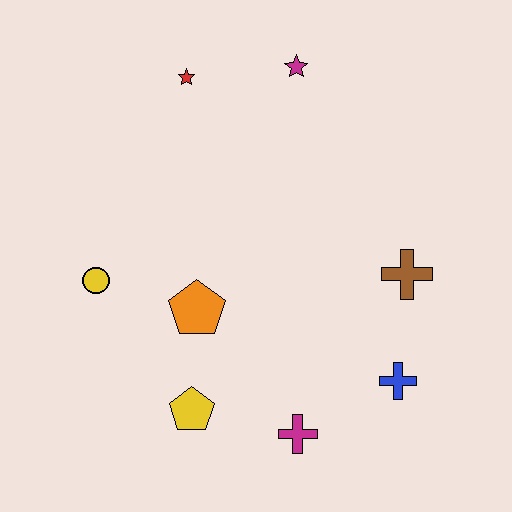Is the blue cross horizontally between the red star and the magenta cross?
No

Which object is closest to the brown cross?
The blue cross is closest to the brown cross.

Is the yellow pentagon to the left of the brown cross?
Yes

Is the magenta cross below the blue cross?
Yes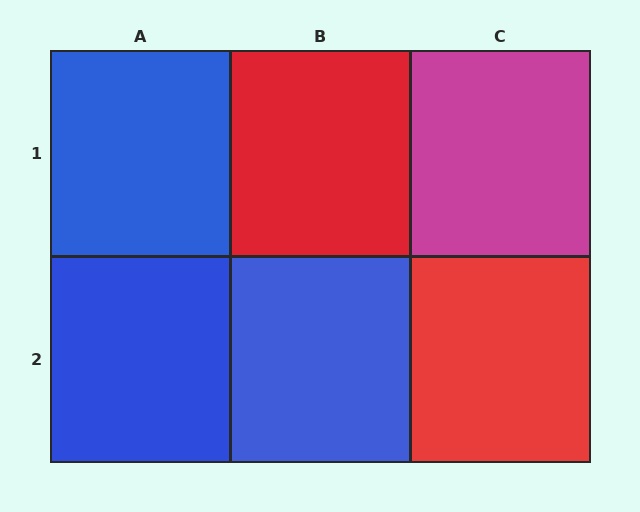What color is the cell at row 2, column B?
Blue.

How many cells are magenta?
1 cell is magenta.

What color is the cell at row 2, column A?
Blue.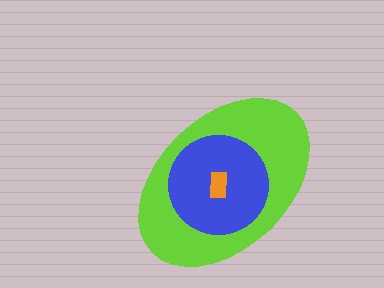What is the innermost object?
The orange rectangle.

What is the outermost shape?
The lime ellipse.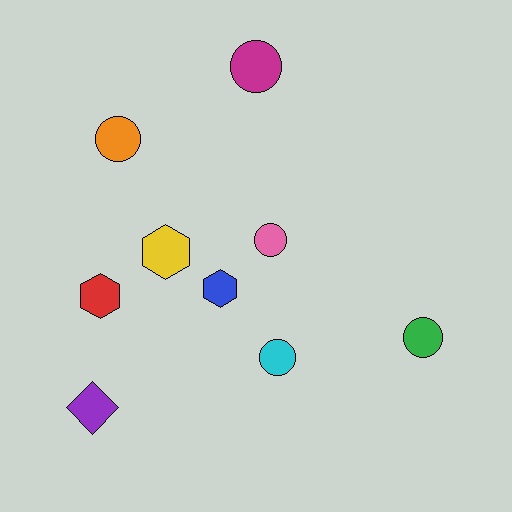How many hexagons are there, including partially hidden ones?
There are 3 hexagons.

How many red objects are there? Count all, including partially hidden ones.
There is 1 red object.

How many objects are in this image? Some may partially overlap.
There are 9 objects.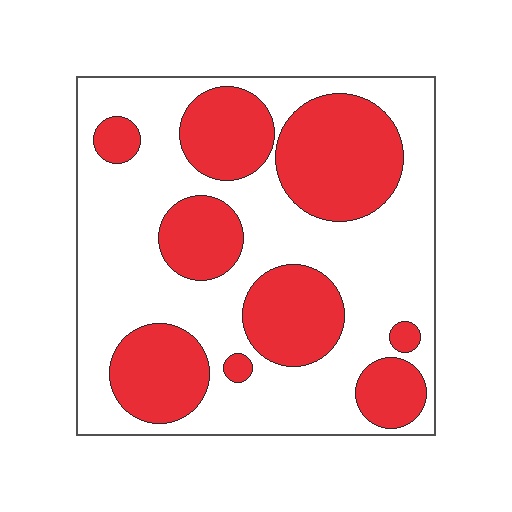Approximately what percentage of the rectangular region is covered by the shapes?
Approximately 40%.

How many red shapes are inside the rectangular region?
9.